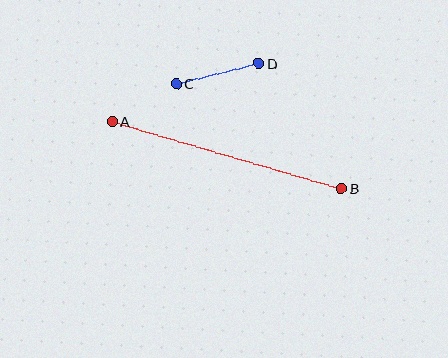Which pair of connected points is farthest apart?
Points A and B are farthest apart.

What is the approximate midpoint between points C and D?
The midpoint is at approximately (218, 74) pixels.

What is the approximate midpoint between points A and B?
The midpoint is at approximately (227, 155) pixels.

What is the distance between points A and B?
The distance is approximately 239 pixels.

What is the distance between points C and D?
The distance is approximately 85 pixels.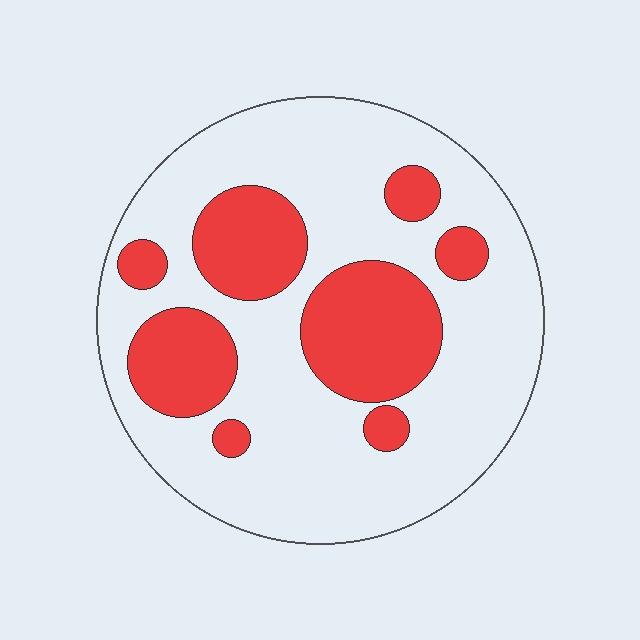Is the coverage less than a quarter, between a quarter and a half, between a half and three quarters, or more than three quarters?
Between a quarter and a half.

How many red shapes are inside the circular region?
8.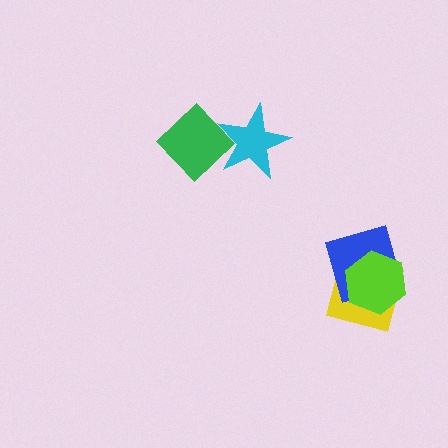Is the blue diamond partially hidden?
Yes, it is partially covered by another shape.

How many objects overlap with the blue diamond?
2 objects overlap with the blue diamond.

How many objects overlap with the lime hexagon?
2 objects overlap with the lime hexagon.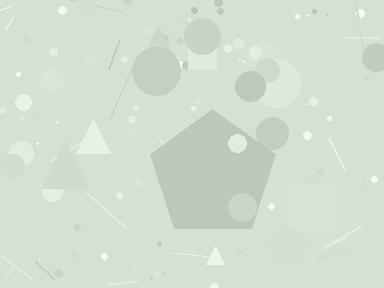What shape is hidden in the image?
A pentagon is hidden in the image.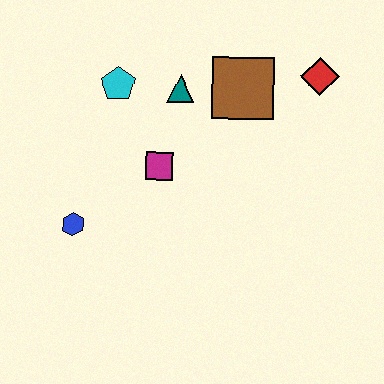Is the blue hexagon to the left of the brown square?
Yes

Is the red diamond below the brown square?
No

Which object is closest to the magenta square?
The teal triangle is closest to the magenta square.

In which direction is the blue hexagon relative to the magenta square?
The blue hexagon is to the left of the magenta square.